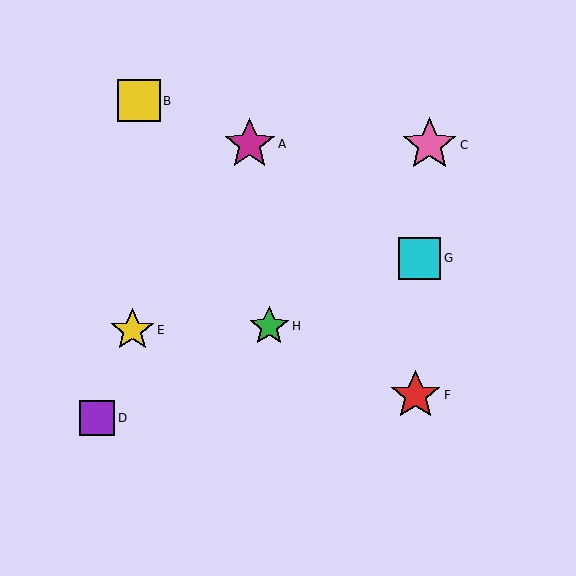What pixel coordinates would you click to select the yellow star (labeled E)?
Click at (132, 330) to select the yellow star E.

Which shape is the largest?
The pink star (labeled C) is the largest.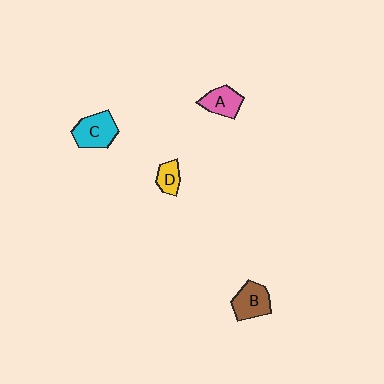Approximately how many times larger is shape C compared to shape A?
Approximately 1.3 times.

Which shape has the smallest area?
Shape D (yellow).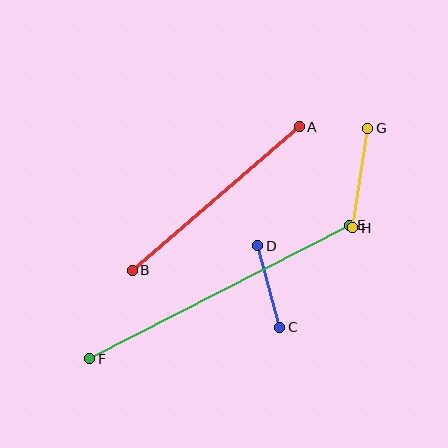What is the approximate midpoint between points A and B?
The midpoint is at approximately (216, 198) pixels.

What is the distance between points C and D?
The distance is approximately 85 pixels.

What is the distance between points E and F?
The distance is approximately 292 pixels.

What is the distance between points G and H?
The distance is approximately 101 pixels.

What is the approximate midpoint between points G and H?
The midpoint is at approximately (360, 178) pixels.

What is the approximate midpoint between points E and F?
The midpoint is at approximately (219, 292) pixels.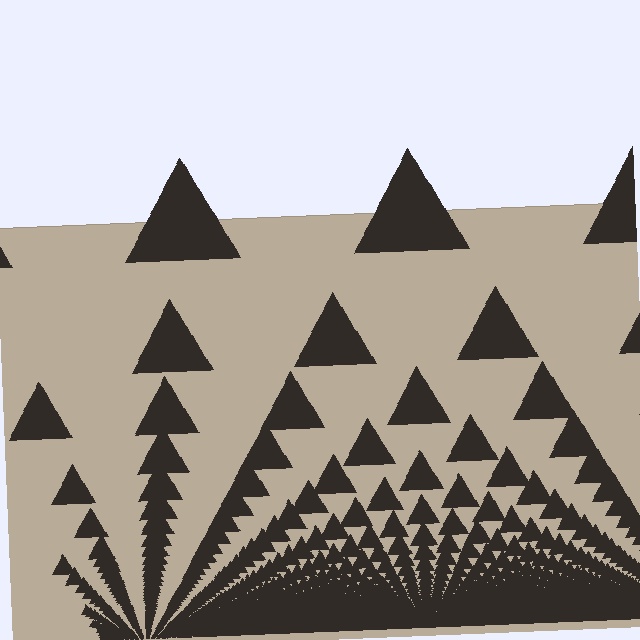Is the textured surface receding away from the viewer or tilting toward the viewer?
The surface appears to tilt toward the viewer. Texture elements get larger and sparser toward the top.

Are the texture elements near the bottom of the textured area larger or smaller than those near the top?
Smaller. The gradient is inverted — elements near the bottom are smaller and denser.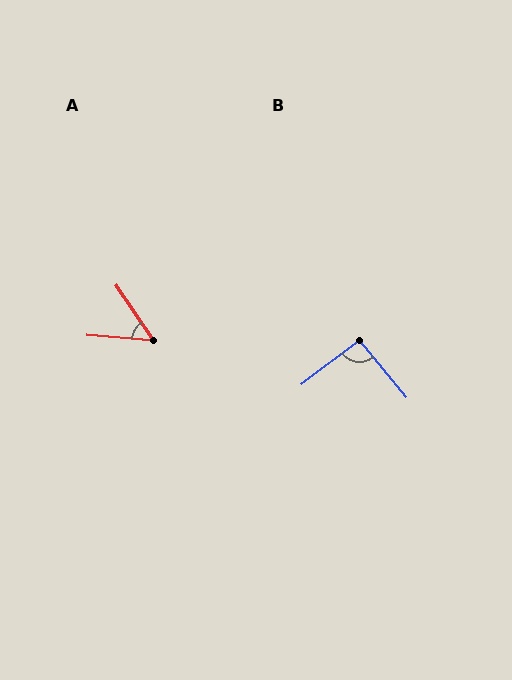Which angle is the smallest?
A, at approximately 51 degrees.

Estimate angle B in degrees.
Approximately 93 degrees.